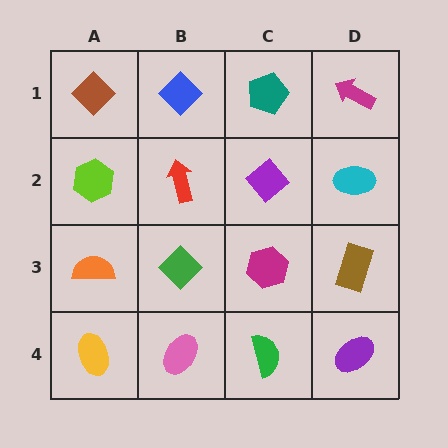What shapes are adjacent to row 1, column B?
A red arrow (row 2, column B), a brown diamond (row 1, column A), a teal pentagon (row 1, column C).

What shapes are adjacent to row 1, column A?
A lime hexagon (row 2, column A), a blue diamond (row 1, column B).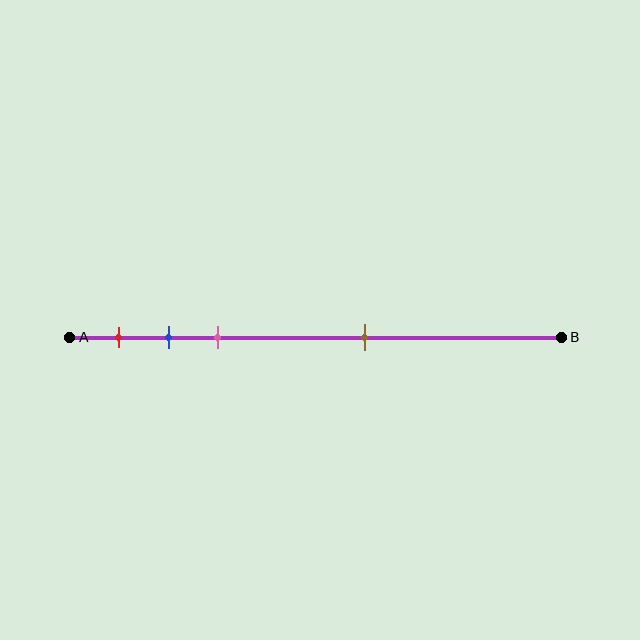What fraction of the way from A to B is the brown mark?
The brown mark is approximately 60% (0.6) of the way from A to B.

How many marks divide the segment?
There are 4 marks dividing the segment.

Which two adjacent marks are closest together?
The blue and pink marks are the closest adjacent pair.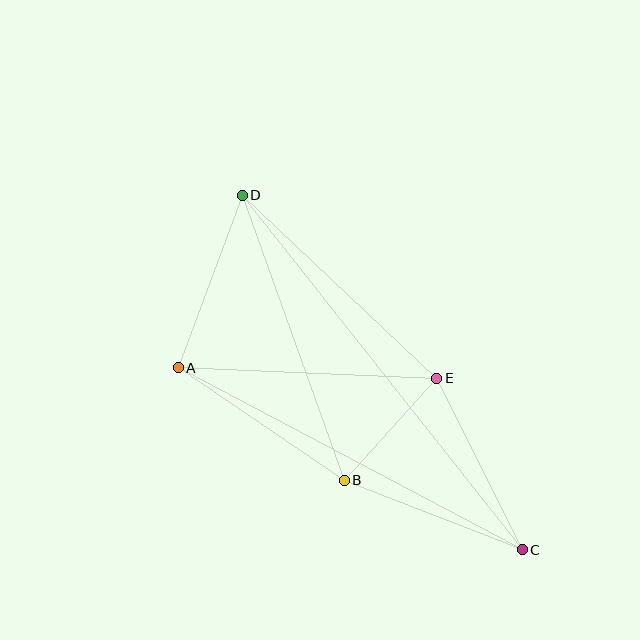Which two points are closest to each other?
Points B and E are closest to each other.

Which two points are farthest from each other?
Points C and D are farthest from each other.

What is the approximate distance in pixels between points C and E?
The distance between C and E is approximately 192 pixels.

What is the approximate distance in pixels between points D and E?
The distance between D and E is approximately 267 pixels.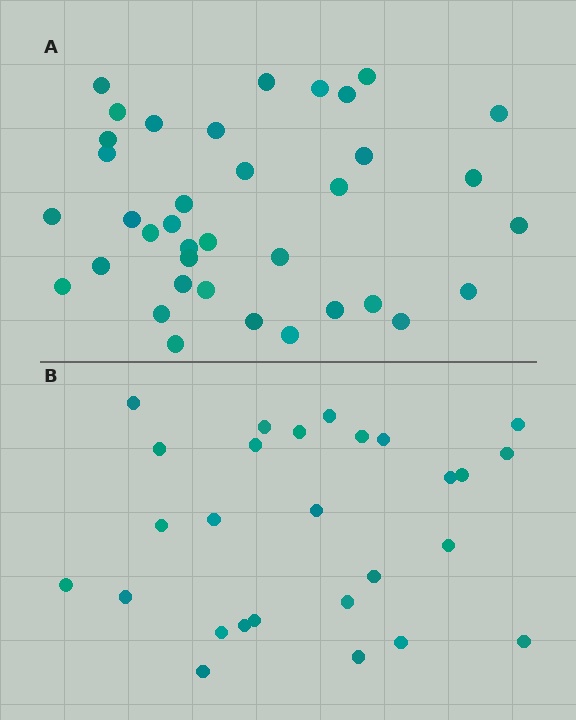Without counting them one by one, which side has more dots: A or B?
Region A (the top region) has more dots.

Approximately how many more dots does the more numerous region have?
Region A has roughly 10 or so more dots than region B.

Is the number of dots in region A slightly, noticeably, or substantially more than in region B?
Region A has noticeably more, but not dramatically so. The ratio is roughly 1.4 to 1.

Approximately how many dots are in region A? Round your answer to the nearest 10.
About 40 dots. (The exact count is 37, which rounds to 40.)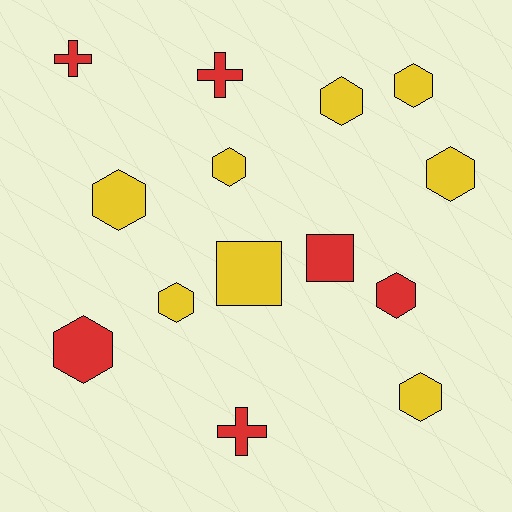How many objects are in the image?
There are 14 objects.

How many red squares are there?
There is 1 red square.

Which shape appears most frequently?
Hexagon, with 9 objects.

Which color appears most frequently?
Yellow, with 8 objects.